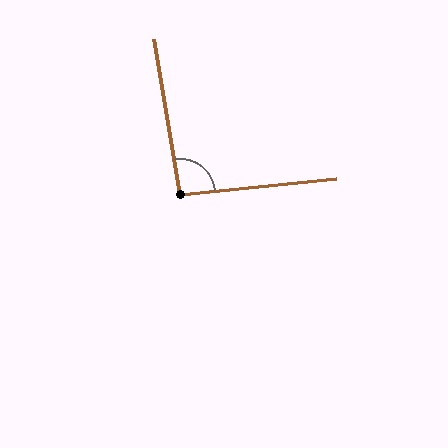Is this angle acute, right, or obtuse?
It is approximately a right angle.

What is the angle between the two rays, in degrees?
Approximately 94 degrees.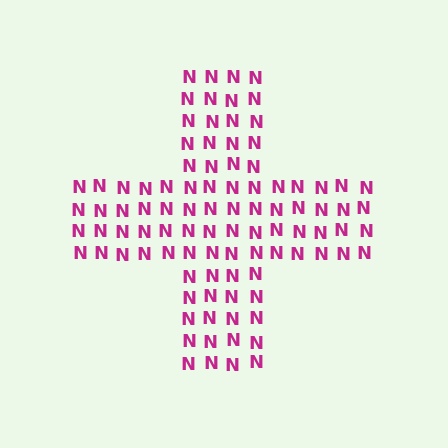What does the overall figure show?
The overall figure shows a cross.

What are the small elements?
The small elements are letter N's.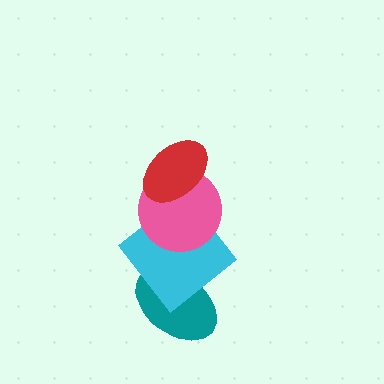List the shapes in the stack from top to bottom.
From top to bottom: the red ellipse, the pink circle, the cyan diamond, the teal ellipse.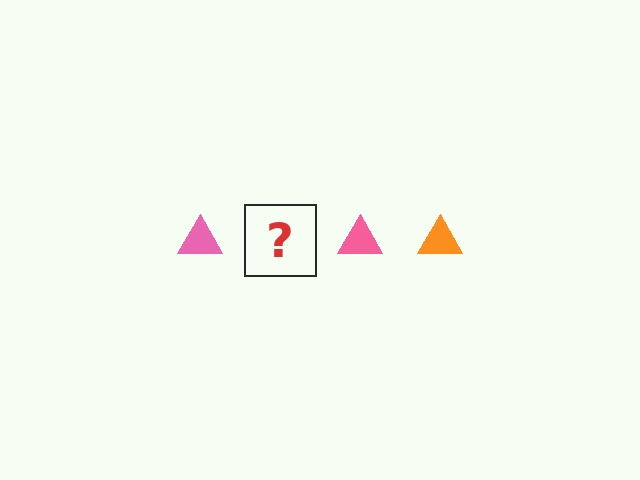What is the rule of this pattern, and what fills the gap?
The rule is that the pattern cycles through pink, orange triangles. The gap should be filled with an orange triangle.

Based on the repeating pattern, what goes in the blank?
The blank should be an orange triangle.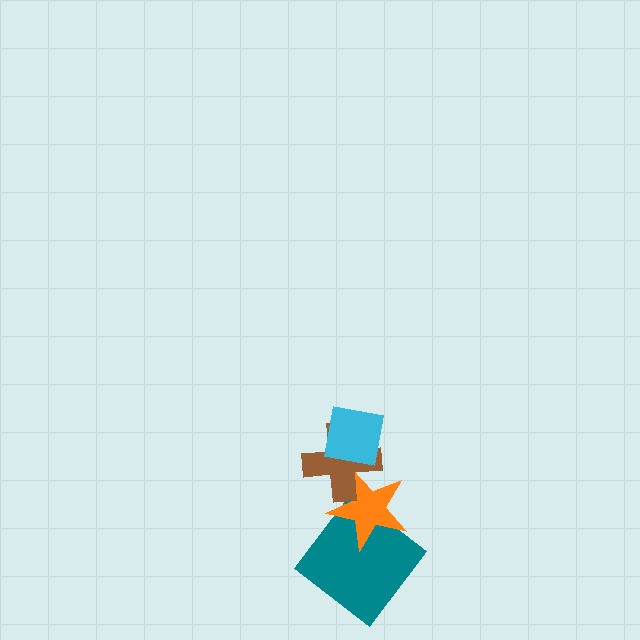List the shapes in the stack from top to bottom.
From top to bottom: the cyan square, the brown cross, the orange star, the teal diamond.